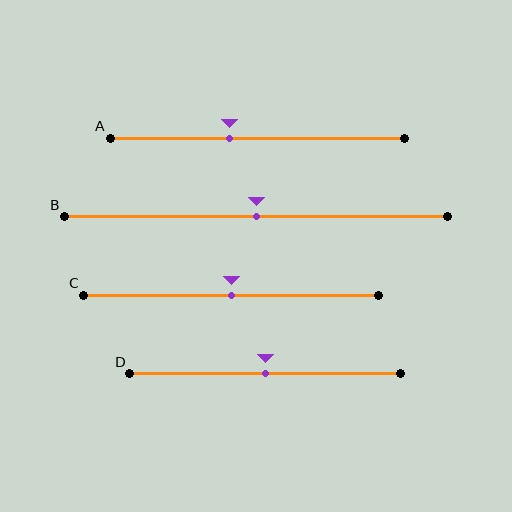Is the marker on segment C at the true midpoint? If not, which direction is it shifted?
Yes, the marker on segment C is at the true midpoint.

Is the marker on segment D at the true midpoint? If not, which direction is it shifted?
Yes, the marker on segment D is at the true midpoint.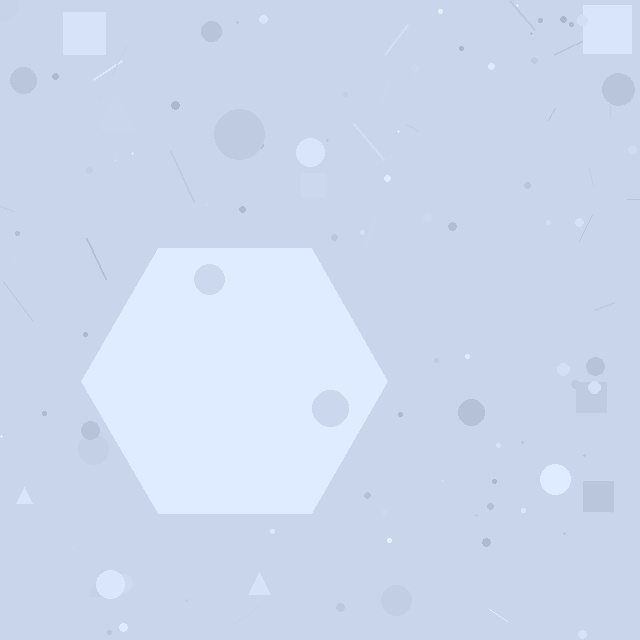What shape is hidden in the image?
A hexagon is hidden in the image.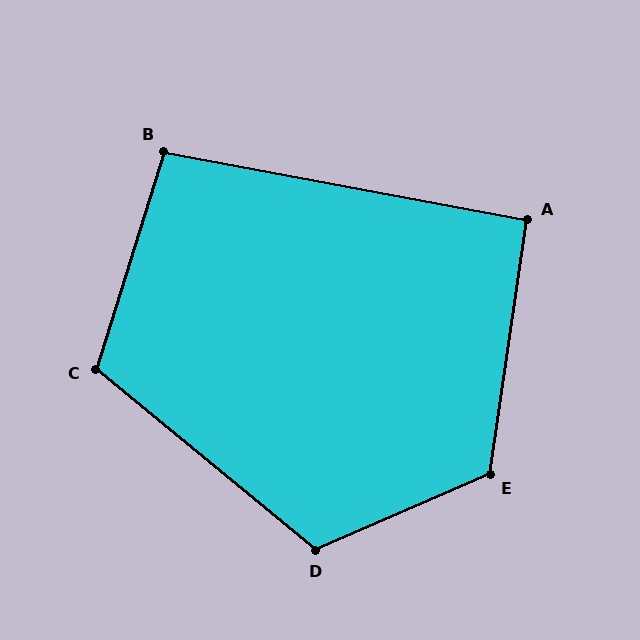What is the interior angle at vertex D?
Approximately 117 degrees (obtuse).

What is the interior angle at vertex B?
Approximately 97 degrees (obtuse).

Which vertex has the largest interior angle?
E, at approximately 122 degrees.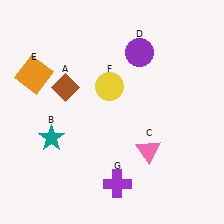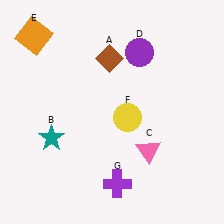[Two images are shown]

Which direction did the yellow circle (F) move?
The yellow circle (F) moved down.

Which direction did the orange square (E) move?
The orange square (E) moved up.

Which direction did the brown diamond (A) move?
The brown diamond (A) moved right.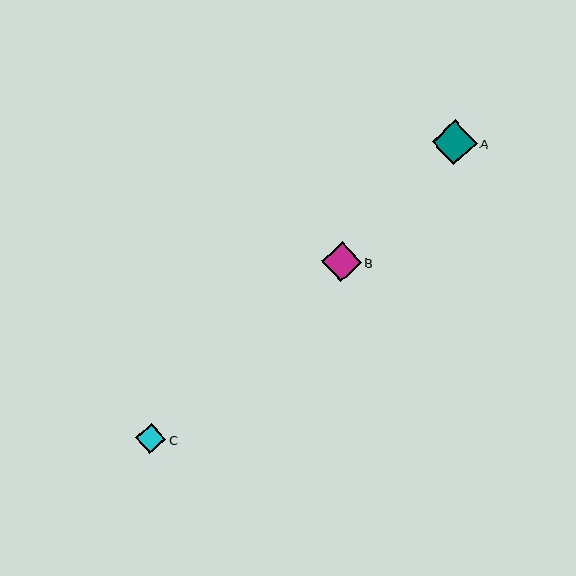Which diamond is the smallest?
Diamond C is the smallest with a size of approximately 30 pixels.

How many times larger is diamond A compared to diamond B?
Diamond A is approximately 1.1 times the size of diamond B.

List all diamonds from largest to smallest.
From largest to smallest: A, B, C.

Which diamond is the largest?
Diamond A is the largest with a size of approximately 45 pixels.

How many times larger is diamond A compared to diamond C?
Diamond A is approximately 1.5 times the size of diamond C.